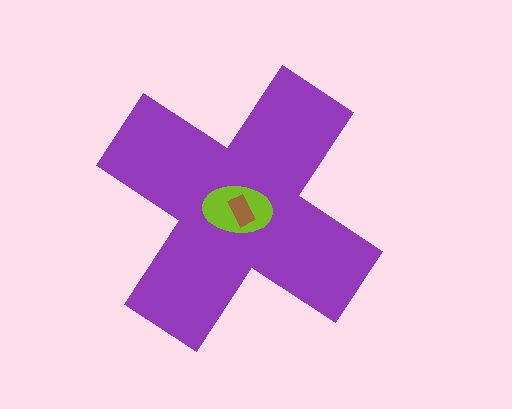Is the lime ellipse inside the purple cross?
Yes.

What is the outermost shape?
The purple cross.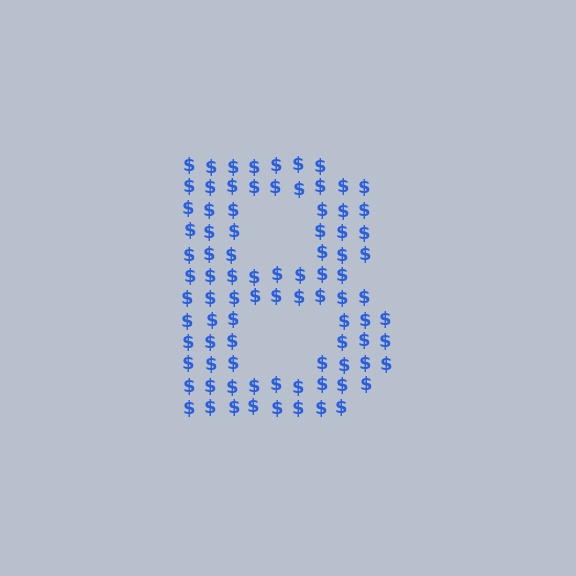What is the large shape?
The large shape is the letter B.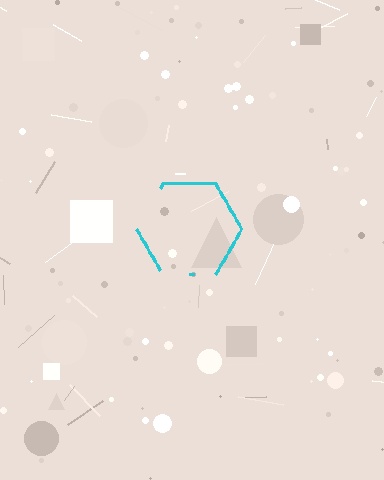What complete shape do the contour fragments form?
The contour fragments form a hexagon.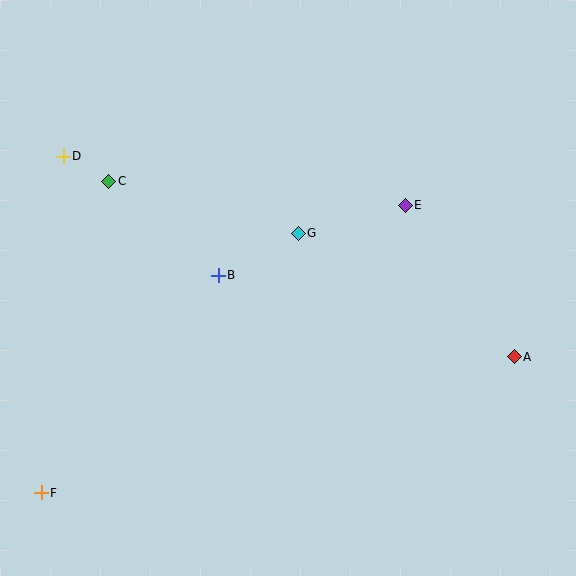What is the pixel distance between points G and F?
The distance between G and F is 365 pixels.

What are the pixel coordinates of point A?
Point A is at (514, 357).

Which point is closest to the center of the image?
Point G at (298, 233) is closest to the center.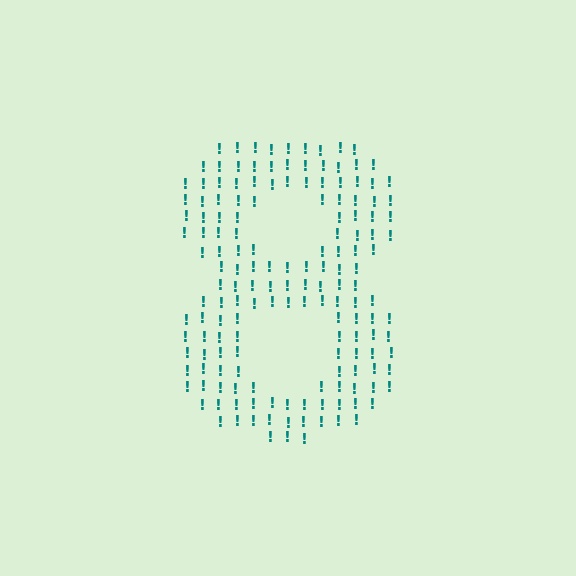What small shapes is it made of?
It is made of small exclamation marks.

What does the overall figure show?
The overall figure shows the digit 8.